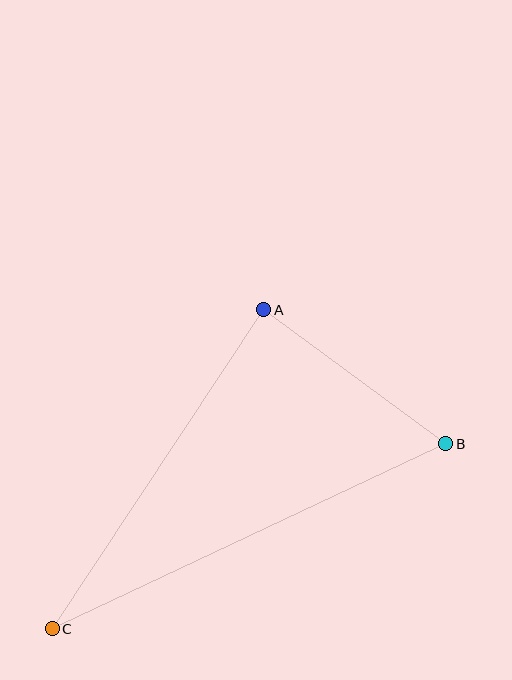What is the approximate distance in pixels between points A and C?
The distance between A and C is approximately 382 pixels.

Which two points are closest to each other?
Points A and B are closest to each other.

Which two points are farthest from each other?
Points B and C are farthest from each other.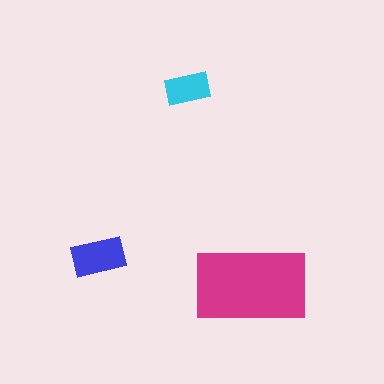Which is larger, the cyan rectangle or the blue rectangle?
The blue one.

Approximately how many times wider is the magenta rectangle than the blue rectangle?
About 2 times wider.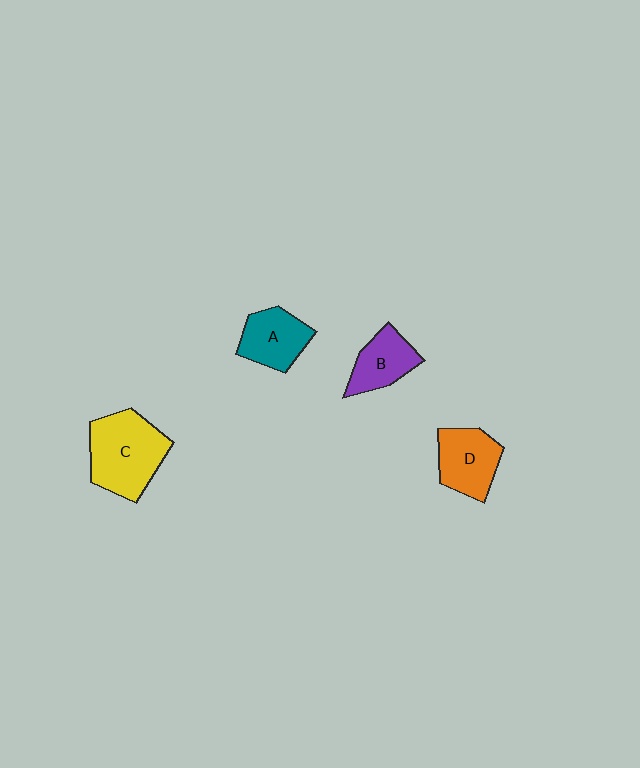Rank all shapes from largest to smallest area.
From largest to smallest: C (yellow), D (orange), A (teal), B (purple).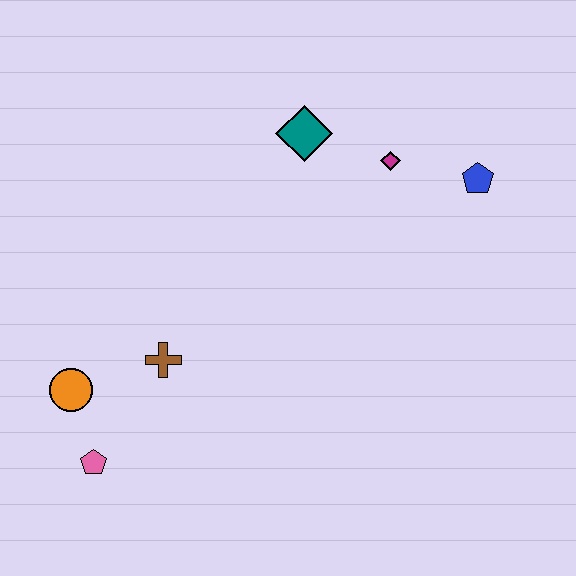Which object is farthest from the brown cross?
The blue pentagon is farthest from the brown cross.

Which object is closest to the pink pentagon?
The orange circle is closest to the pink pentagon.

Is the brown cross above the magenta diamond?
No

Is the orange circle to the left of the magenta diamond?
Yes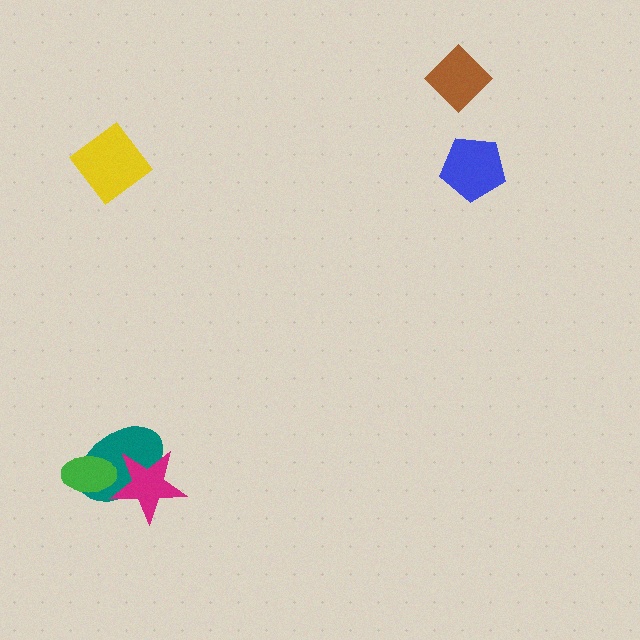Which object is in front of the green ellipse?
The magenta star is in front of the green ellipse.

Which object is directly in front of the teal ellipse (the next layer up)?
The green ellipse is directly in front of the teal ellipse.